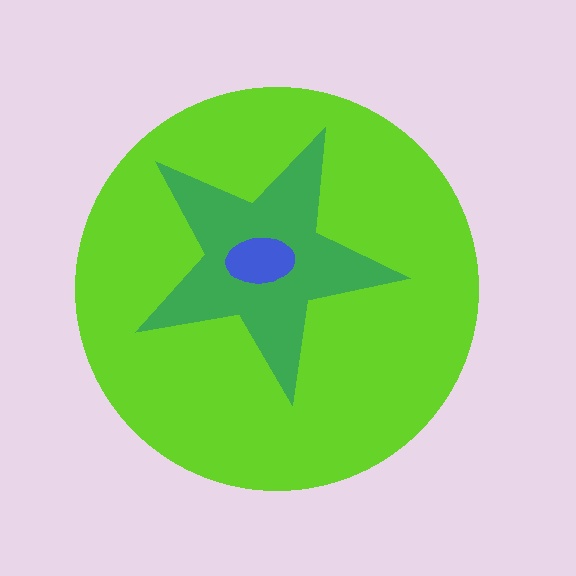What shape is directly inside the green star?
The blue ellipse.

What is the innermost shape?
The blue ellipse.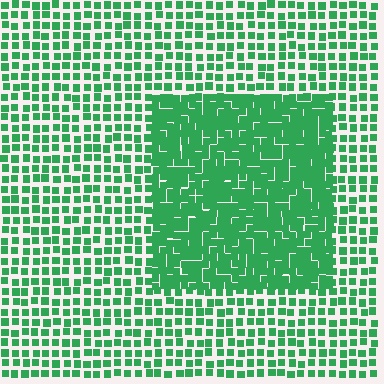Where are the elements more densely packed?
The elements are more densely packed inside the rectangle boundary.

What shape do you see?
I see a rectangle.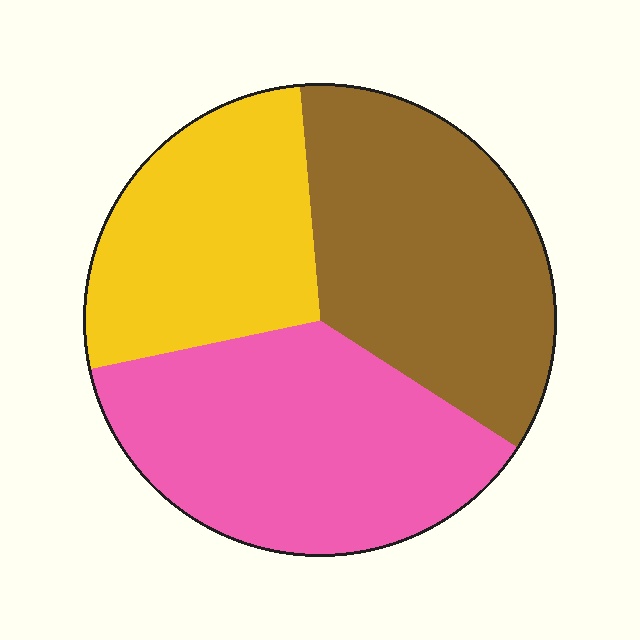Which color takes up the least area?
Yellow, at roughly 25%.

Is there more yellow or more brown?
Brown.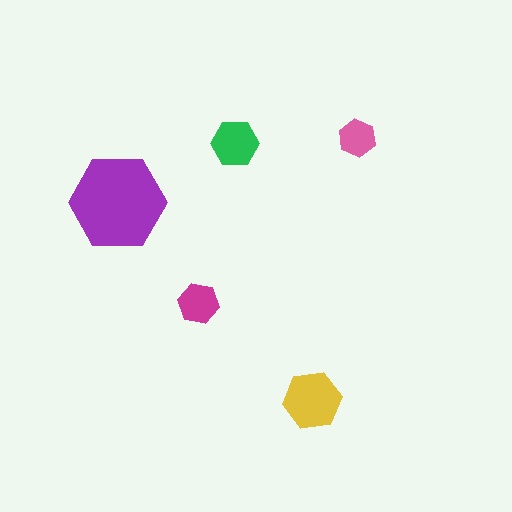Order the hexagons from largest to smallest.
the purple one, the yellow one, the green one, the magenta one, the pink one.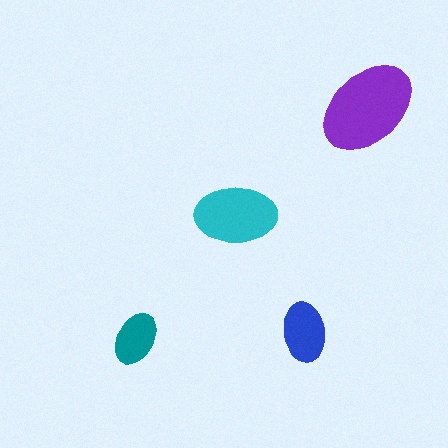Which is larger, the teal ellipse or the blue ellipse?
The blue one.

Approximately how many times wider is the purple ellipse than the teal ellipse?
About 2 times wider.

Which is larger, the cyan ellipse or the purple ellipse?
The purple one.